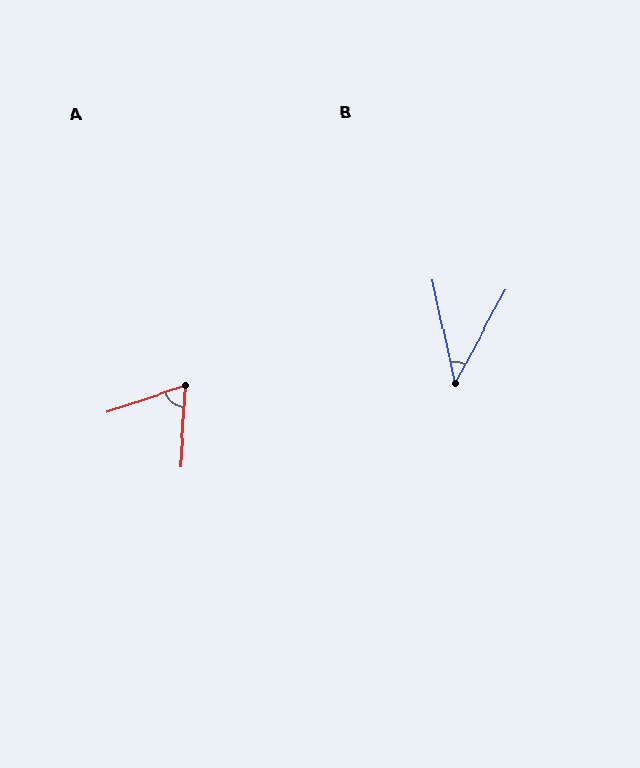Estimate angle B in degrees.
Approximately 41 degrees.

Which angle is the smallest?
B, at approximately 41 degrees.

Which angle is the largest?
A, at approximately 69 degrees.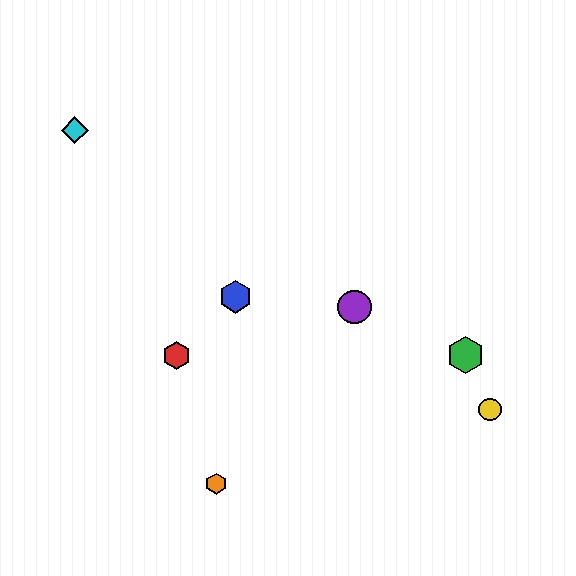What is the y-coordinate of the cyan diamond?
The cyan diamond is at y≈130.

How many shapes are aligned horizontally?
2 shapes (the red hexagon, the green hexagon) are aligned horizontally.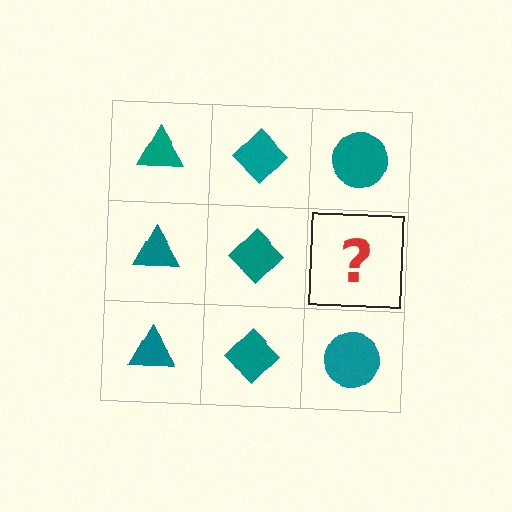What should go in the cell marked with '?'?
The missing cell should contain a teal circle.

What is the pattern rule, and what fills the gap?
The rule is that each column has a consistent shape. The gap should be filled with a teal circle.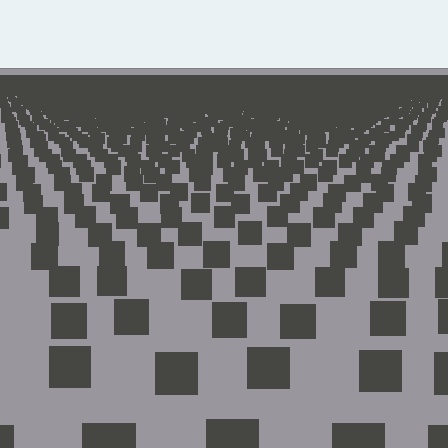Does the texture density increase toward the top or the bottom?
Density increases toward the top.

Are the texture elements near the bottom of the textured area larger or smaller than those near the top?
Larger. Near the bottom, elements are closer to the viewer and appear at a bigger on-screen size.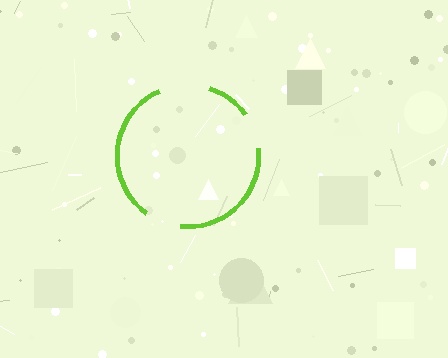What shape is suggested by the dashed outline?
The dashed outline suggests a circle.